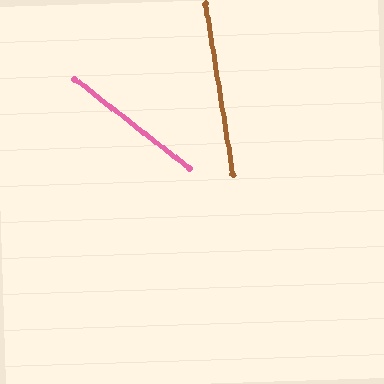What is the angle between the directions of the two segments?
Approximately 43 degrees.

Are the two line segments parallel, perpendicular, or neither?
Neither parallel nor perpendicular — they differ by about 43°.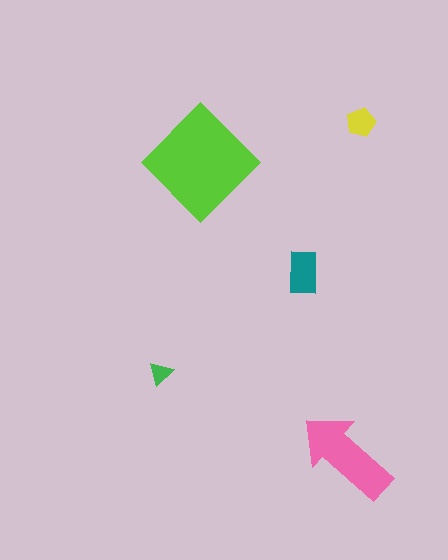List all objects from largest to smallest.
The lime diamond, the pink arrow, the teal rectangle, the yellow pentagon, the green triangle.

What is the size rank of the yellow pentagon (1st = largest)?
4th.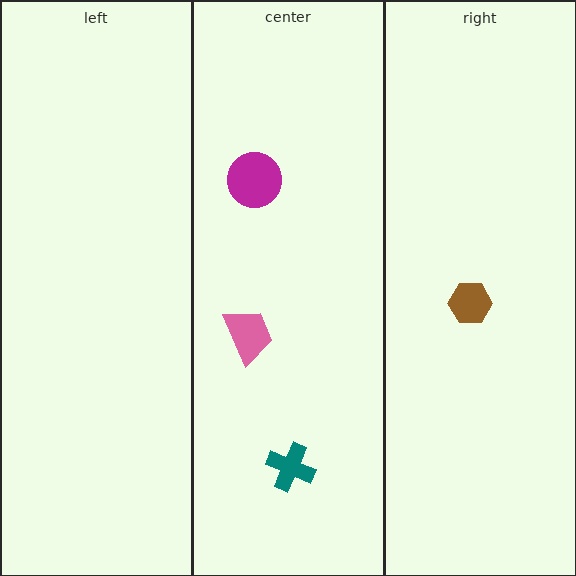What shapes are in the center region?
The pink trapezoid, the teal cross, the magenta circle.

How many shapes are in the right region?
1.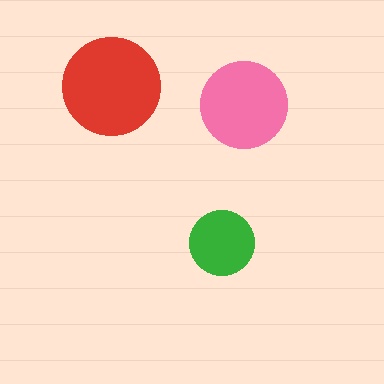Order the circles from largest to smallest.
the red one, the pink one, the green one.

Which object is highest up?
The red circle is topmost.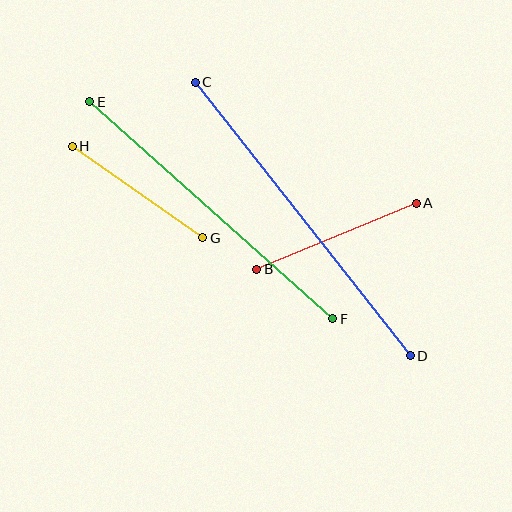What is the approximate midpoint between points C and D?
The midpoint is at approximately (303, 219) pixels.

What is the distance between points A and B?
The distance is approximately 172 pixels.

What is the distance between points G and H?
The distance is approximately 160 pixels.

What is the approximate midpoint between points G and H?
The midpoint is at approximately (138, 192) pixels.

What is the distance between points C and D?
The distance is approximately 348 pixels.